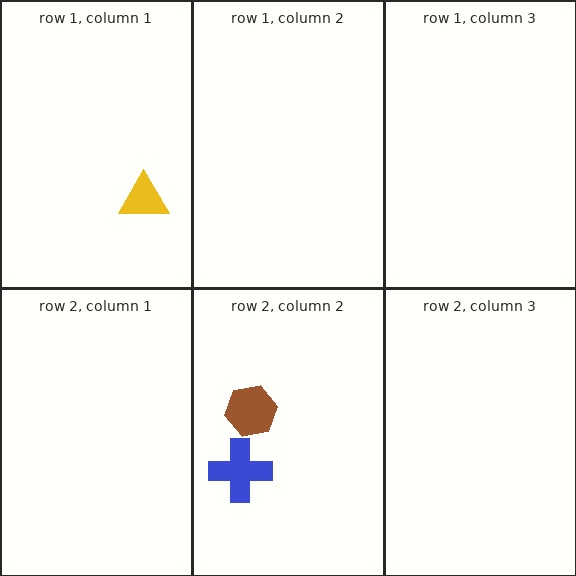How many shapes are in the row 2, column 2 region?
2.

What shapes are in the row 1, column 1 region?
The yellow triangle.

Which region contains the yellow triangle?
The row 1, column 1 region.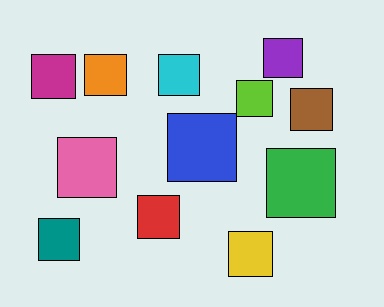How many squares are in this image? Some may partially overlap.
There are 12 squares.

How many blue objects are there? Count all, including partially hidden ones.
There is 1 blue object.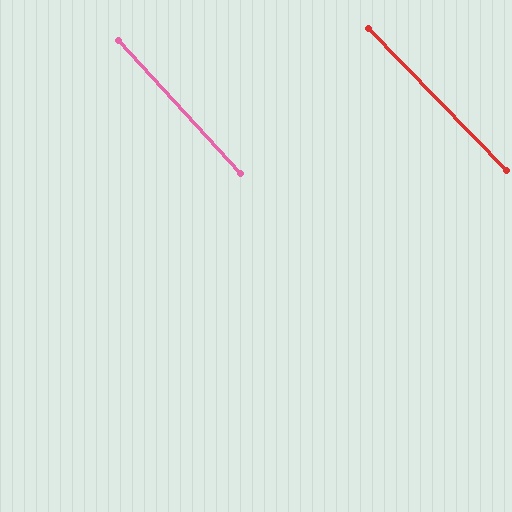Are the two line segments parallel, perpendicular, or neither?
Parallel — their directions differ by only 1.3°.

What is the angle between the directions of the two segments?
Approximately 1 degree.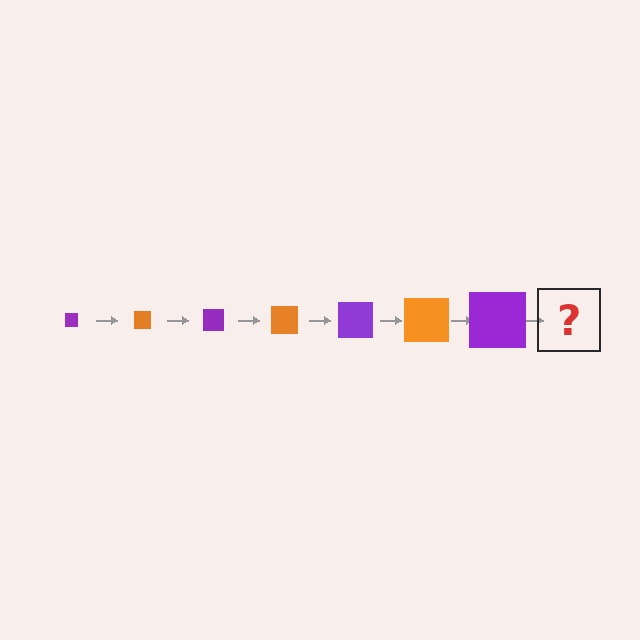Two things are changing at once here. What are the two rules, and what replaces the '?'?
The two rules are that the square grows larger each step and the color cycles through purple and orange. The '?' should be an orange square, larger than the previous one.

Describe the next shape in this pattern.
It should be an orange square, larger than the previous one.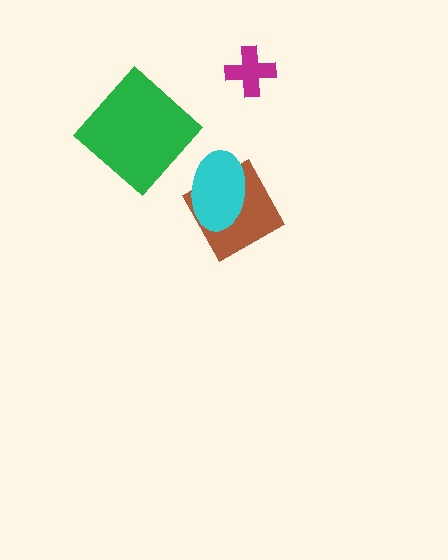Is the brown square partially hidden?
Yes, it is partially covered by another shape.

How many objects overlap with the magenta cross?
0 objects overlap with the magenta cross.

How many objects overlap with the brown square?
1 object overlaps with the brown square.